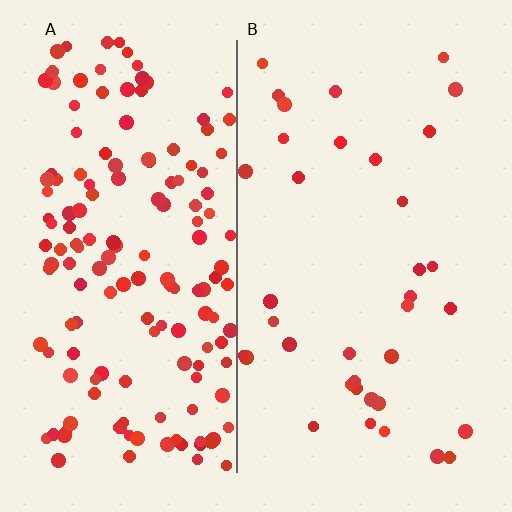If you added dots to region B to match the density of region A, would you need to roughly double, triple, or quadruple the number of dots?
Approximately quadruple.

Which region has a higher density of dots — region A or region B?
A (the left).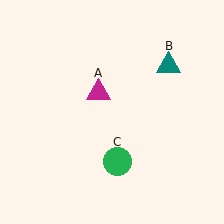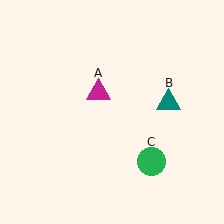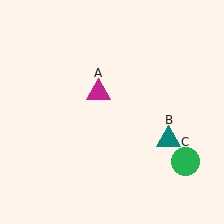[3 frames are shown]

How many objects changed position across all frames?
2 objects changed position: teal triangle (object B), green circle (object C).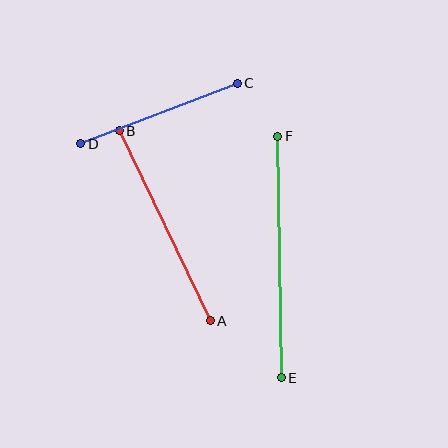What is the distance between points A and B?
The distance is approximately 211 pixels.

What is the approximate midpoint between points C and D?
The midpoint is at approximately (159, 114) pixels.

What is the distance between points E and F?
The distance is approximately 241 pixels.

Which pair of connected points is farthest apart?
Points E and F are farthest apart.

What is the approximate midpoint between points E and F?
The midpoint is at approximately (279, 257) pixels.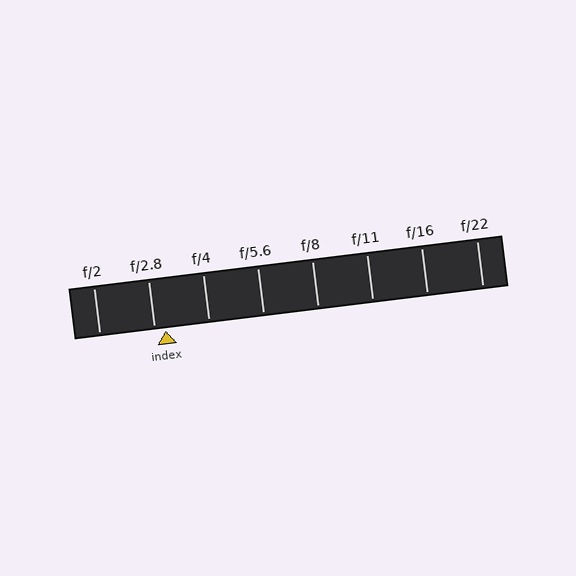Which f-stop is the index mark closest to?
The index mark is closest to f/2.8.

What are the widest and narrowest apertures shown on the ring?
The widest aperture shown is f/2 and the narrowest is f/22.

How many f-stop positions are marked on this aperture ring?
There are 8 f-stop positions marked.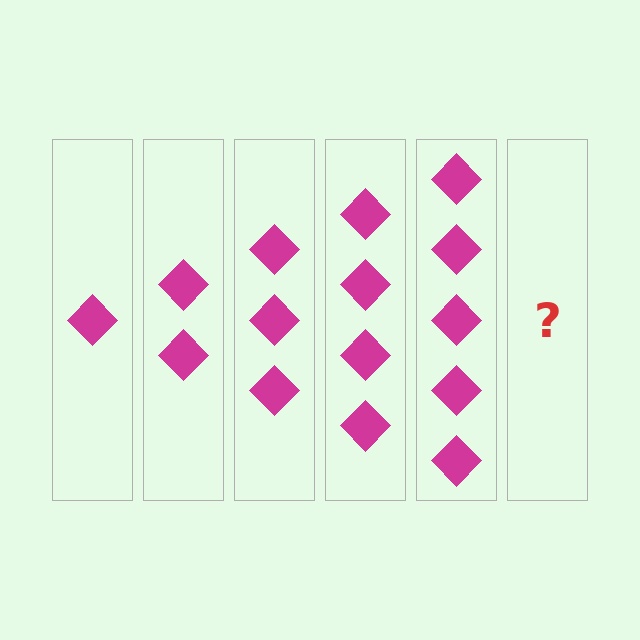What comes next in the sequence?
The next element should be 6 diamonds.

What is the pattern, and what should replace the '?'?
The pattern is that each step adds one more diamond. The '?' should be 6 diamonds.